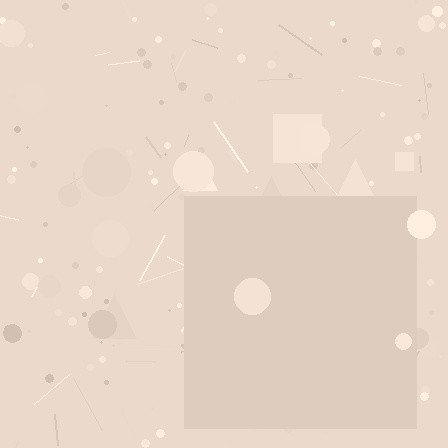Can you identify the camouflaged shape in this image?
The camouflaged shape is a square.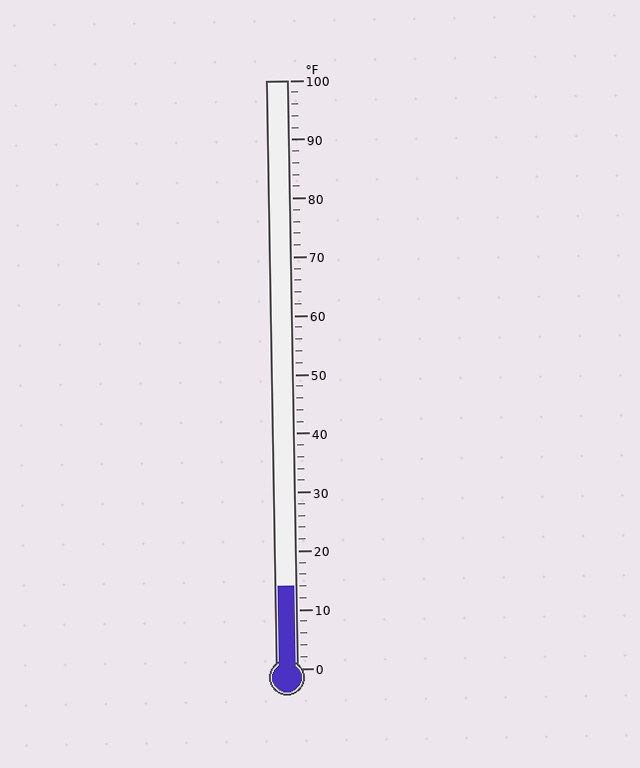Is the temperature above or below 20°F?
The temperature is below 20°F.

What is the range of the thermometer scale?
The thermometer scale ranges from 0°F to 100°F.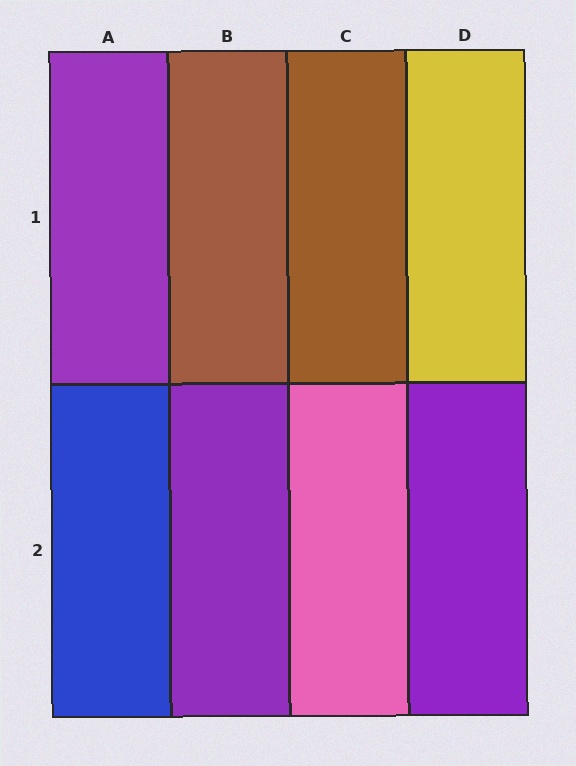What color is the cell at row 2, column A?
Blue.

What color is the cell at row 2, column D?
Purple.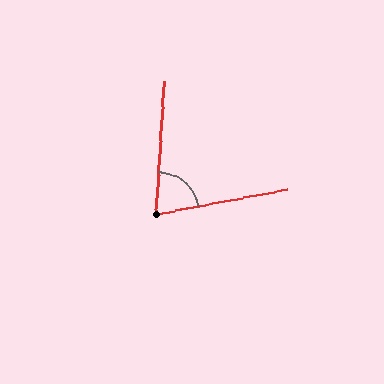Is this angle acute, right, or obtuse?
It is acute.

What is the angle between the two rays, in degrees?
Approximately 76 degrees.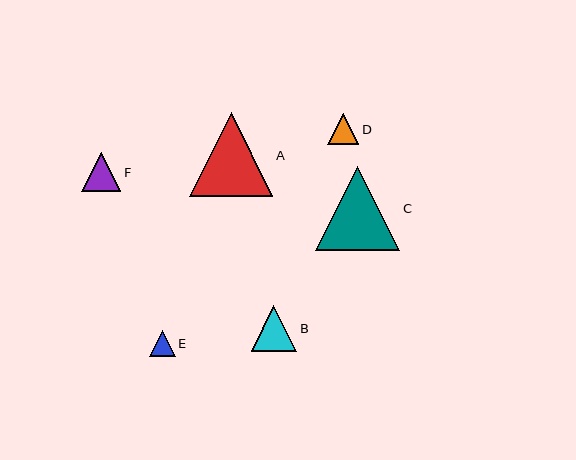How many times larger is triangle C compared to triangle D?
Triangle C is approximately 2.7 times the size of triangle D.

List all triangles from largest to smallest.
From largest to smallest: C, A, B, F, D, E.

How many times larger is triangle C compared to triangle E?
Triangle C is approximately 3.3 times the size of triangle E.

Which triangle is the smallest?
Triangle E is the smallest with a size of approximately 26 pixels.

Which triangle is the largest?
Triangle C is the largest with a size of approximately 84 pixels.